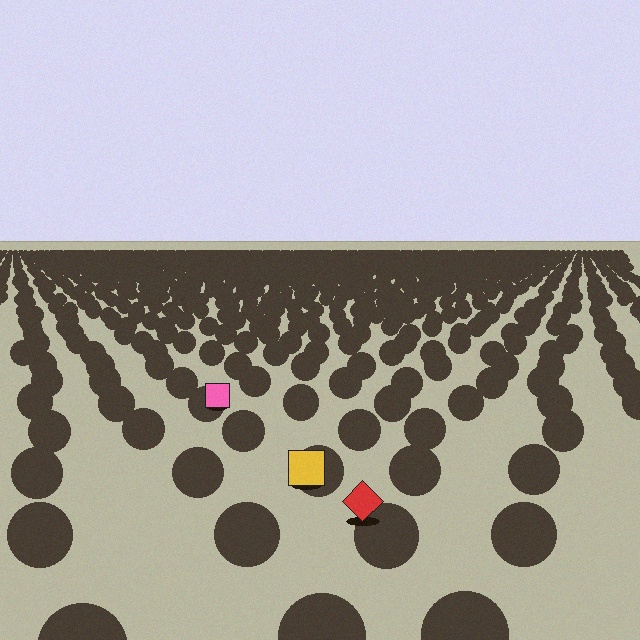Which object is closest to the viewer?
The red diamond is closest. The texture marks near it are larger and more spread out.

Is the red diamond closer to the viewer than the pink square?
Yes. The red diamond is closer — you can tell from the texture gradient: the ground texture is coarser near it.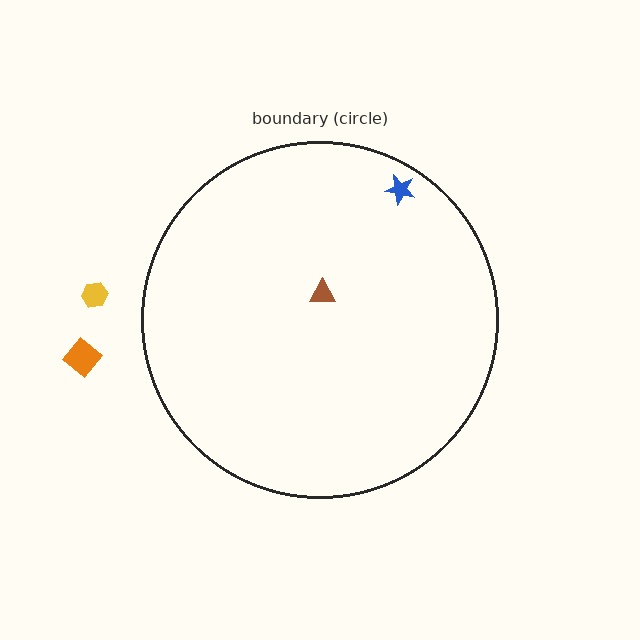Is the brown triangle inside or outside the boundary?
Inside.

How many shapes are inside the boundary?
2 inside, 2 outside.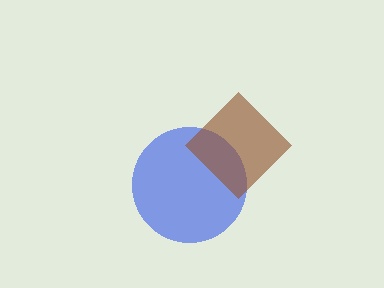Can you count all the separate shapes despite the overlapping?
Yes, there are 2 separate shapes.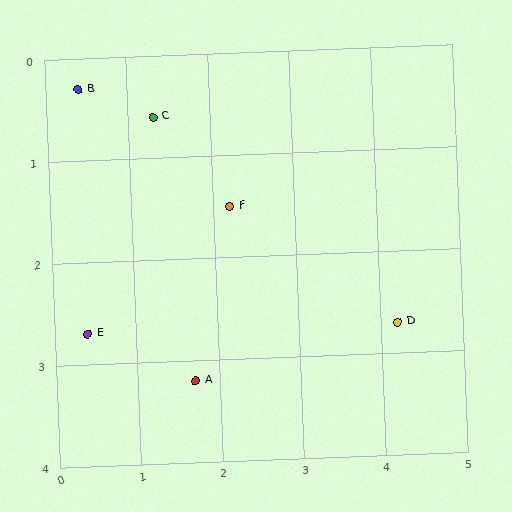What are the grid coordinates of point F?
Point F is at approximately (2.2, 1.5).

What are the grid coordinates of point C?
Point C is at approximately (1.3, 0.6).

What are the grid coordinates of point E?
Point E is at approximately (0.4, 2.7).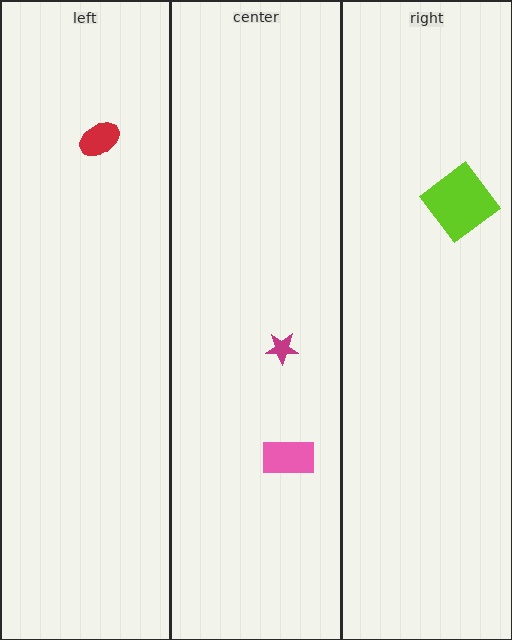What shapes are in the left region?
The red ellipse.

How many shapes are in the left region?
1.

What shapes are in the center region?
The magenta star, the pink rectangle.